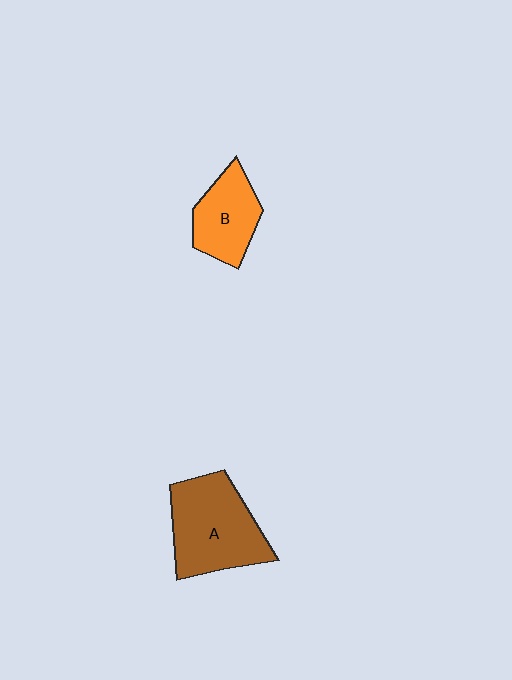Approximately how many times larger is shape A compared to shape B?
Approximately 1.6 times.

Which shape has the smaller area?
Shape B (orange).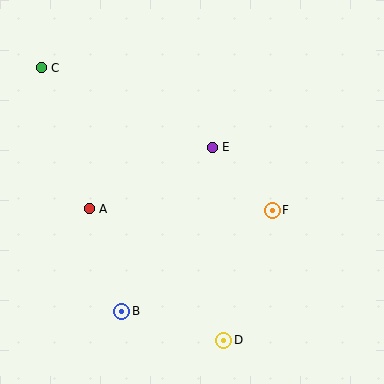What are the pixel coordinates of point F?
Point F is at (272, 210).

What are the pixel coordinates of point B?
Point B is at (122, 311).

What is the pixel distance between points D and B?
The distance between D and B is 106 pixels.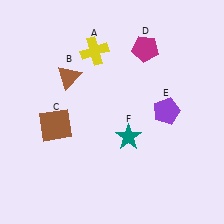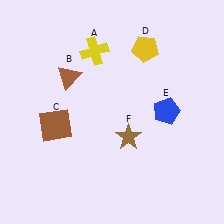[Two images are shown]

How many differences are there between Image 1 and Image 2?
There are 3 differences between the two images.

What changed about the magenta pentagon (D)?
In Image 1, D is magenta. In Image 2, it changed to yellow.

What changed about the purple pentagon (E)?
In Image 1, E is purple. In Image 2, it changed to blue.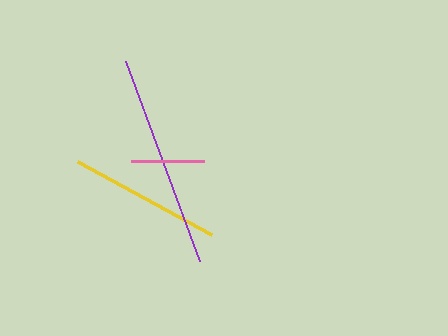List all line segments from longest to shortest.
From longest to shortest: purple, yellow, pink.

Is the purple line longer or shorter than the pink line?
The purple line is longer than the pink line.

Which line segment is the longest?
The purple line is the longest at approximately 213 pixels.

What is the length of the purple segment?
The purple segment is approximately 213 pixels long.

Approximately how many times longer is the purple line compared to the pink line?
The purple line is approximately 2.9 times the length of the pink line.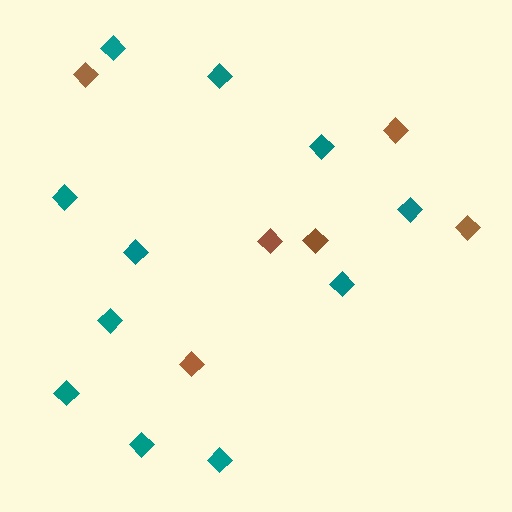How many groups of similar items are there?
There are 2 groups: one group of teal diamonds (11) and one group of brown diamonds (6).